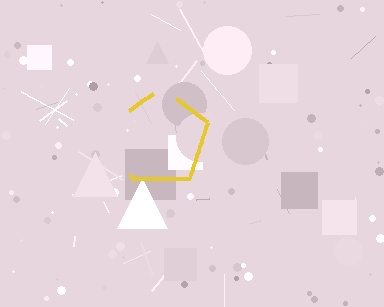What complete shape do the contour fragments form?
The contour fragments form a pentagon.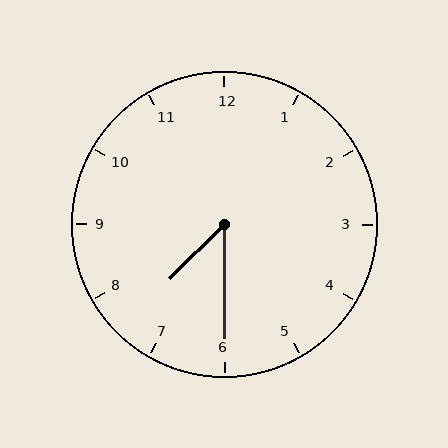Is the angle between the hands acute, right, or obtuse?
It is acute.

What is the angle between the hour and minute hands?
Approximately 45 degrees.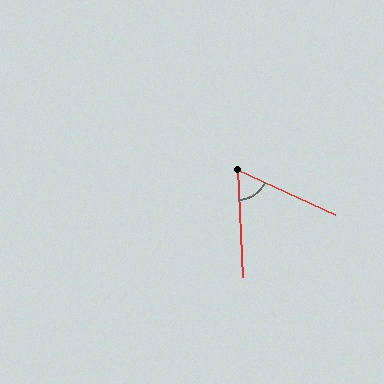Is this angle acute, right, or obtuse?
It is acute.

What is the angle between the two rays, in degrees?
Approximately 63 degrees.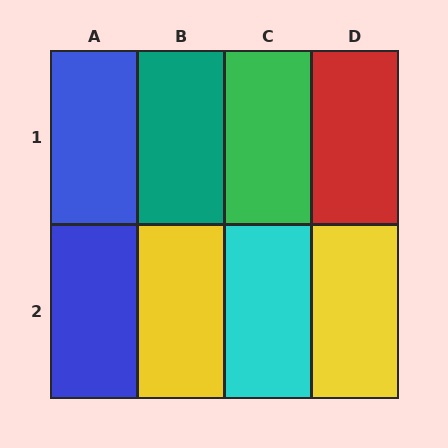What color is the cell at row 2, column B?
Yellow.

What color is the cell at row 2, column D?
Yellow.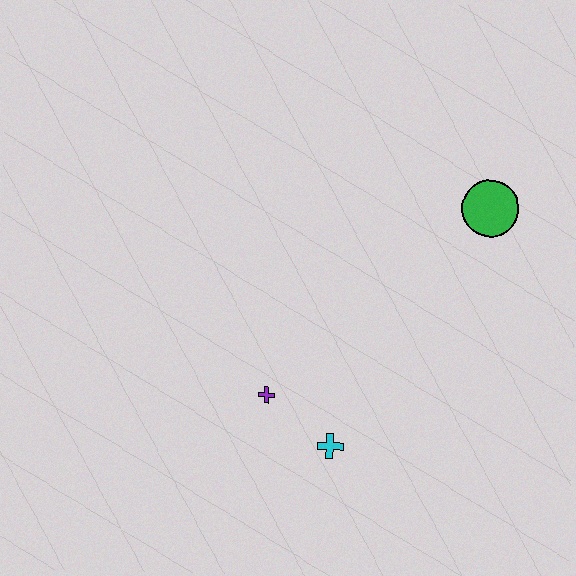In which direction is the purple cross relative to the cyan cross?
The purple cross is to the left of the cyan cross.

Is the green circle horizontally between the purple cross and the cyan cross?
No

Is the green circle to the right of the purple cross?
Yes